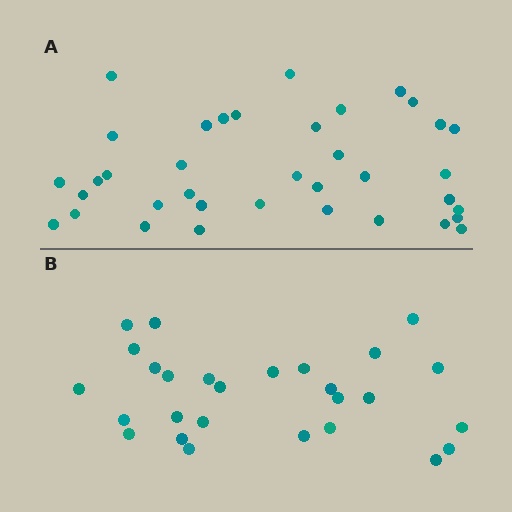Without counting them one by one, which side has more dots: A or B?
Region A (the top region) has more dots.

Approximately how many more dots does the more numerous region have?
Region A has roughly 10 or so more dots than region B.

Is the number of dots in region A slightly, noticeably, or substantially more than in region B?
Region A has noticeably more, but not dramatically so. The ratio is roughly 1.4 to 1.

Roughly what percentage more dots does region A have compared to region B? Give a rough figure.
About 35% more.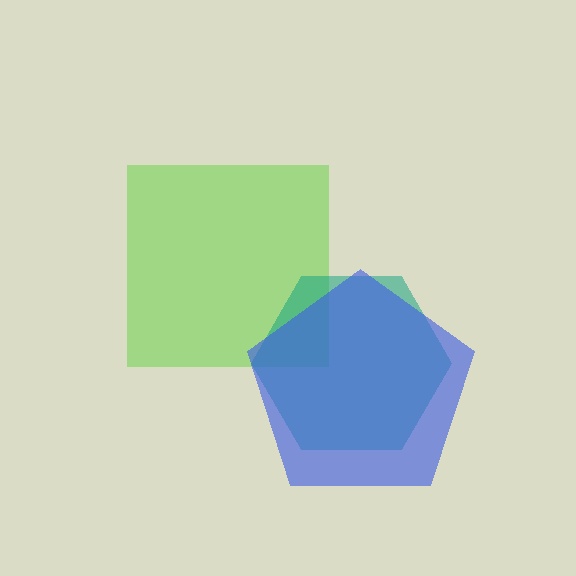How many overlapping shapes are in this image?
There are 3 overlapping shapes in the image.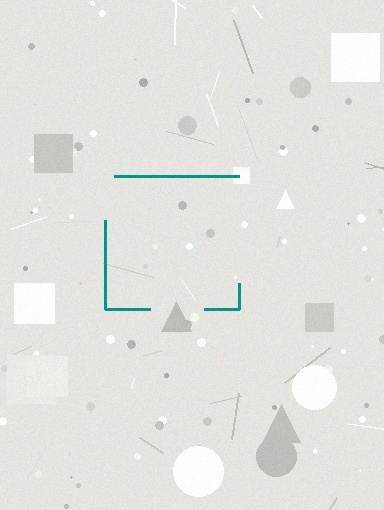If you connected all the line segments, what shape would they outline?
They would outline a square.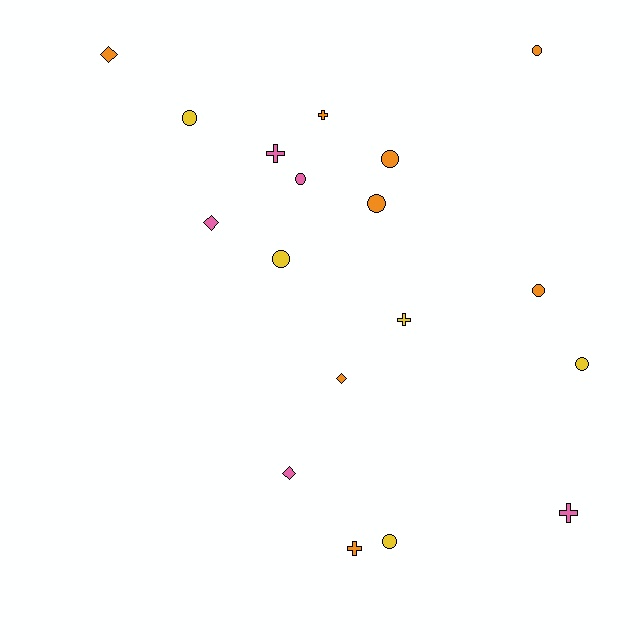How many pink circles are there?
There is 1 pink circle.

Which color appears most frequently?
Orange, with 8 objects.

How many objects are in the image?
There are 18 objects.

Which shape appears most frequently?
Circle, with 9 objects.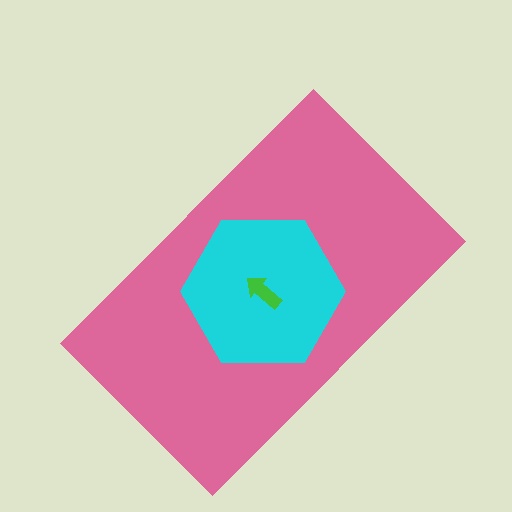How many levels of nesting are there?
3.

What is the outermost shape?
The pink rectangle.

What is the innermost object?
The green arrow.